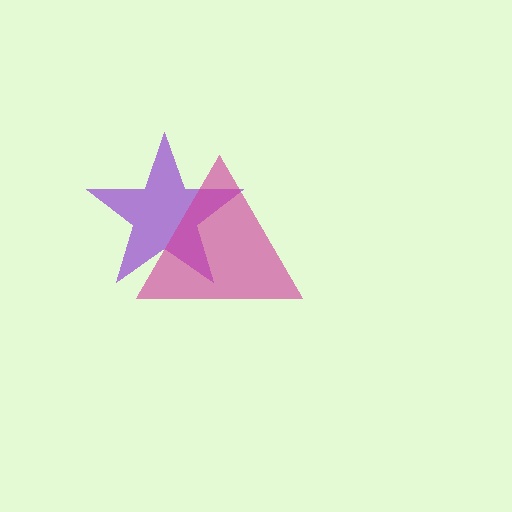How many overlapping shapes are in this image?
There are 2 overlapping shapes in the image.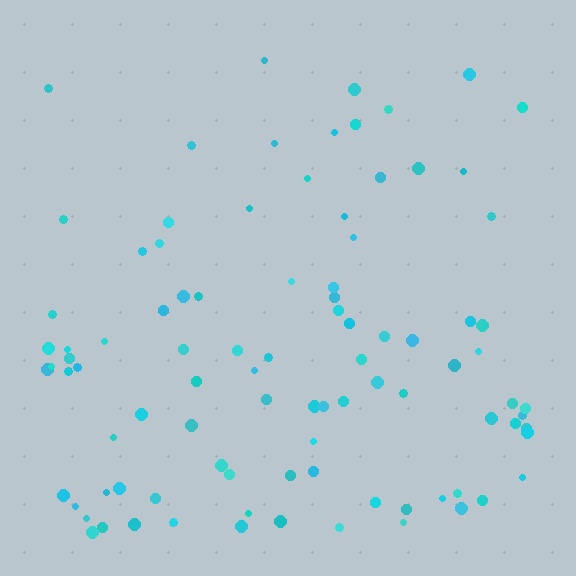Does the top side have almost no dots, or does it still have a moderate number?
Still a moderate number, just noticeably fewer than the bottom.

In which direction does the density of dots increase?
From top to bottom, with the bottom side densest.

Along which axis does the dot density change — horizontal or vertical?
Vertical.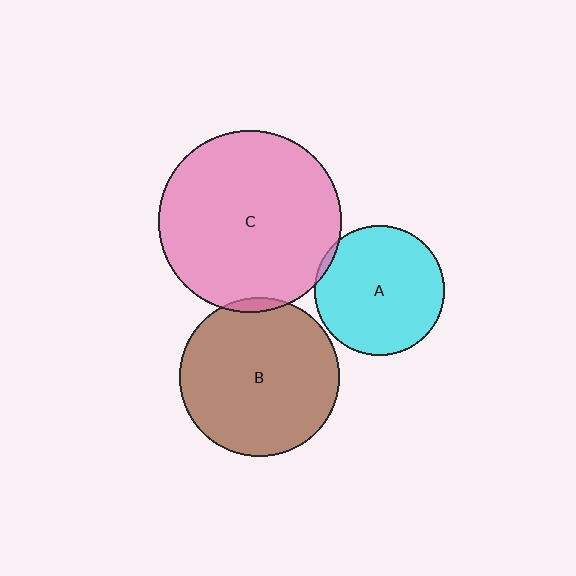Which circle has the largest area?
Circle C (pink).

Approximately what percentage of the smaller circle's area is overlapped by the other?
Approximately 5%.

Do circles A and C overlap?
Yes.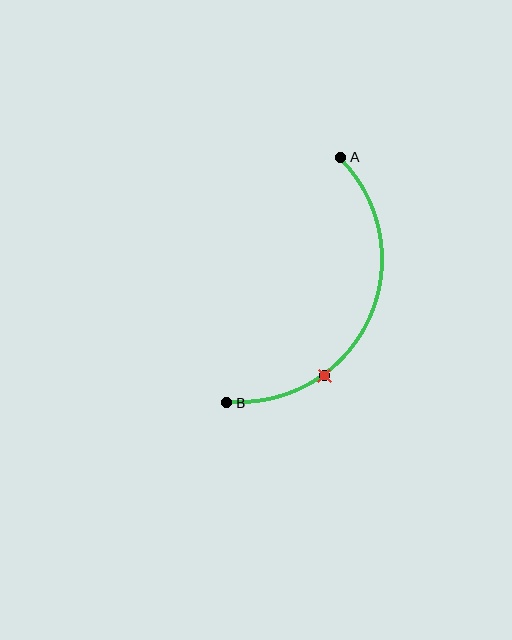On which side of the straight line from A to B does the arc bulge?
The arc bulges to the right of the straight line connecting A and B.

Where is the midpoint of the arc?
The arc midpoint is the point on the curve farthest from the straight line joining A and B. It sits to the right of that line.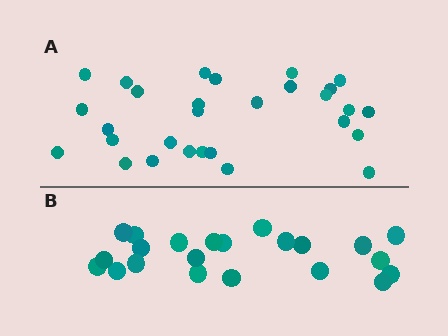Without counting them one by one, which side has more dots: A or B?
Region A (the top region) has more dots.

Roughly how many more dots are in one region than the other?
Region A has roughly 8 or so more dots than region B.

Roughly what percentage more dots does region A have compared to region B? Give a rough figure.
About 30% more.